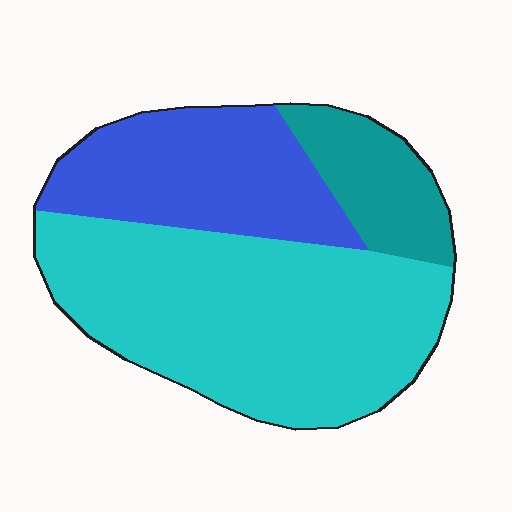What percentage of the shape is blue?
Blue covers roughly 30% of the shape.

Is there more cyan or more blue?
Cyan.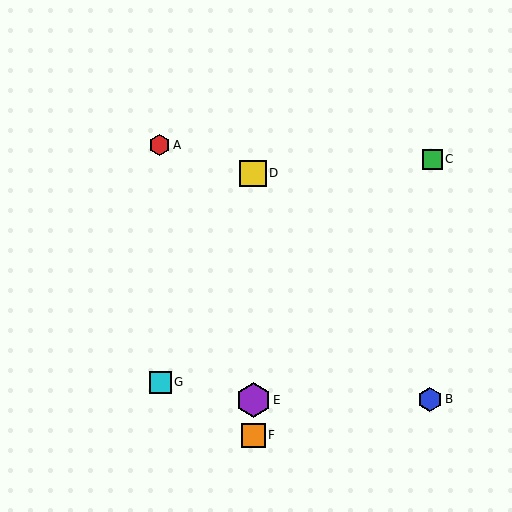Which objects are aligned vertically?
Objects D, E, F are aligned vertically.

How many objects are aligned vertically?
3 objects (D, E, F) are aligned vertically.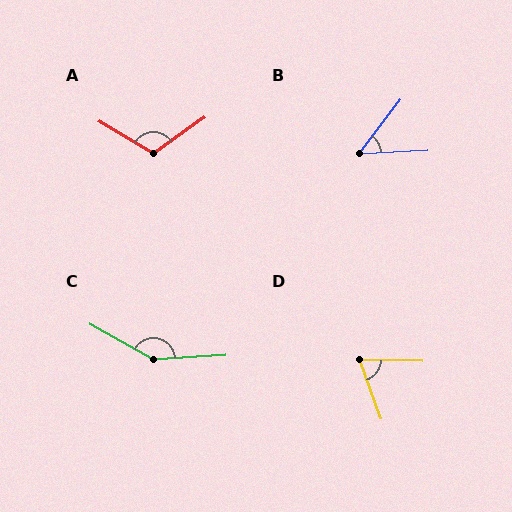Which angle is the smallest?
B, at approximately 50 degrees.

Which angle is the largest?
C, at approximately 147 degrees.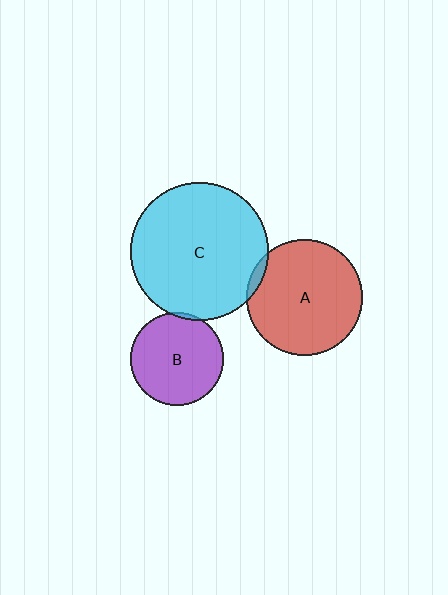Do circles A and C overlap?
Yes.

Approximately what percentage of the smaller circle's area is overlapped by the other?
Approximately 5%.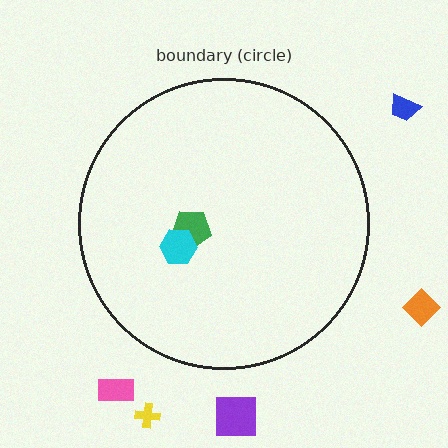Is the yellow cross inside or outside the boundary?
Outside.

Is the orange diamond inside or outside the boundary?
Outside.